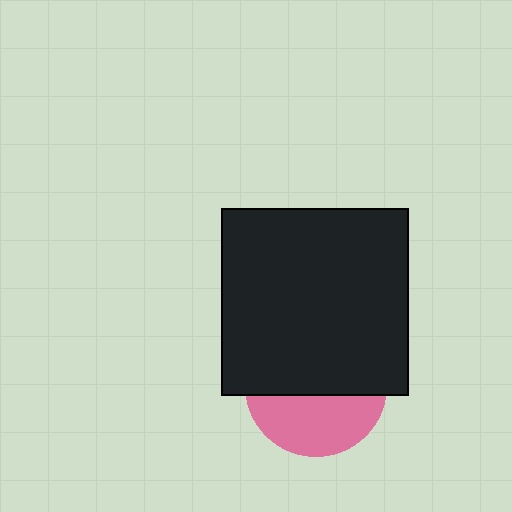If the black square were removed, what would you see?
You would see the complete pink circle.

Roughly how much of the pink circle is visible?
A small part of it is visible (roughly 42%).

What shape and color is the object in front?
The object in front is a black square.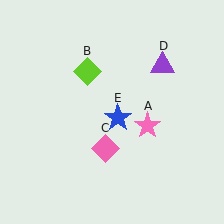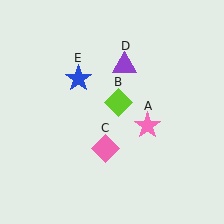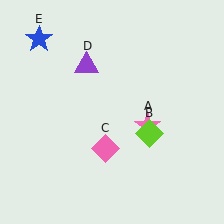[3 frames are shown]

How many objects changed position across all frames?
3 objects changed position: lime diamond (object B), purple triangle (object D), blue star (object E).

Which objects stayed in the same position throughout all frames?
Pink star (object A) and pink diamond (object C) remained stationary.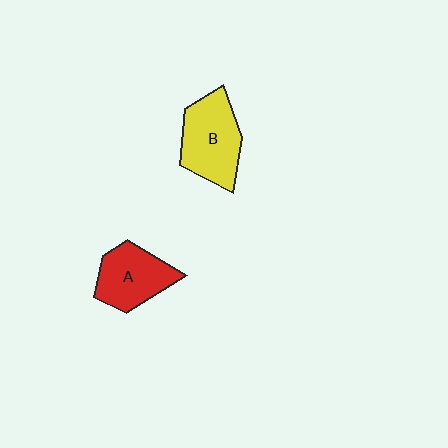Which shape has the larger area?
Shape B (yellow).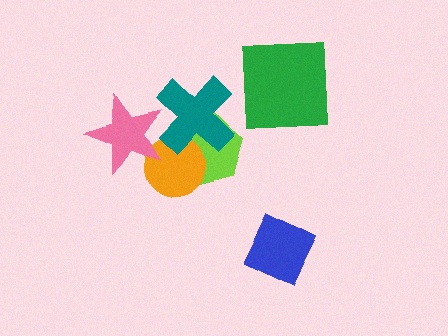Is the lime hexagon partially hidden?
Yes, it is partially covered by another shape.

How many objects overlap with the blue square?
0 objects overlap with the blue square.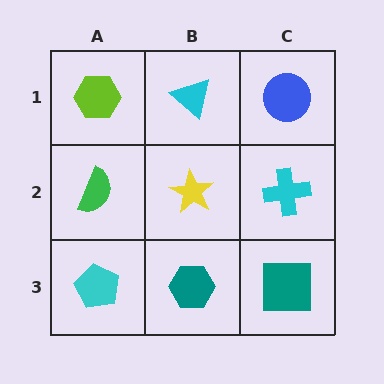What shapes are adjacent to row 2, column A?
A lime hexagon (row 1, column A), a cyan pentagon (row 3, column A), a yellow star (row 2, column B).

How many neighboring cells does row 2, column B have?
4.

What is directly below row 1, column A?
A green semicircle.